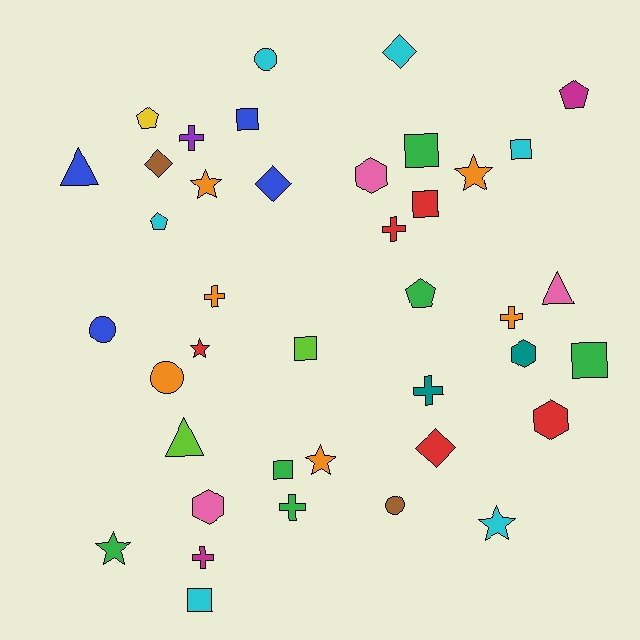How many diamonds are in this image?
There are 4 diamonds.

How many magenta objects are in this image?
There are 2 magenta objects.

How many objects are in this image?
There are 40 objects.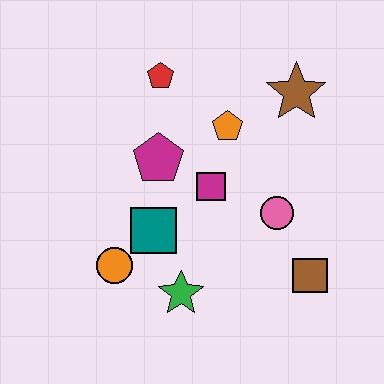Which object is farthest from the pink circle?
The red pentagon is farthest from the pink circle.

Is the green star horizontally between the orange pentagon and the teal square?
Yes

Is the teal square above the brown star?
No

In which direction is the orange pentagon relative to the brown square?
The orange pentagon is above the brown square.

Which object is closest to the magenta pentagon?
The magenta square is closest to the magenta pentagon.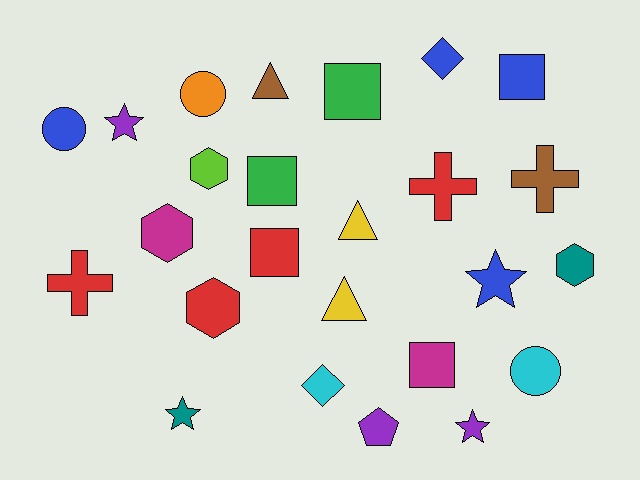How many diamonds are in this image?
There are 2 diamonds.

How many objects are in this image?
There are 25 objects.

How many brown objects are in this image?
There are 2 brown objects.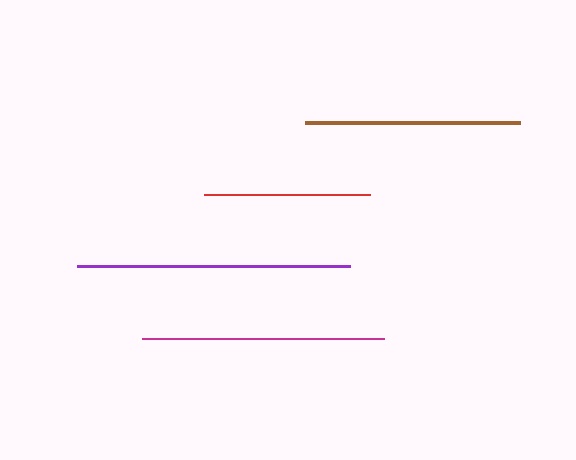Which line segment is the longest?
The purple line is the longest at approximately 273 pixels.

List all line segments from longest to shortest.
From longest to shortest: purple, magenta, brown, red.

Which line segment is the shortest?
The red line is the shortest at approximately 166 pixels.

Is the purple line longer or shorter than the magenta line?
The purple line is longer than the magenta line.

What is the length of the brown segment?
The brown segment is approximately 215 pixels long.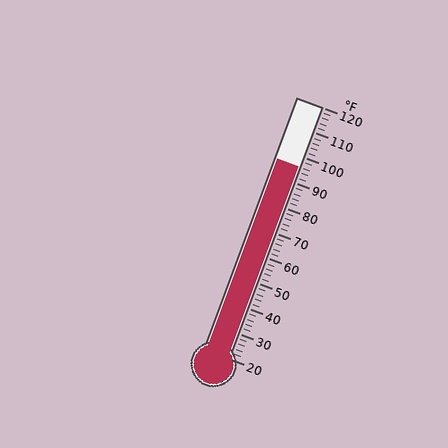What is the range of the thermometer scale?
The thermometer scale ranges from 20°F to 120°F.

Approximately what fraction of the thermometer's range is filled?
The thermometer is filled to approximately 75% of its range.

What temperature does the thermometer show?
The thermometer shows approximately 96°F.